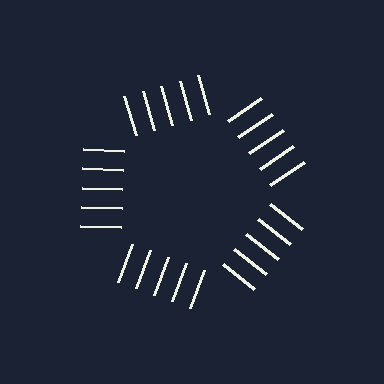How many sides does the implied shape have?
5 sides — the line-ends trace a pentagon.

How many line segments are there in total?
25 — 5 along each of the 5 edges.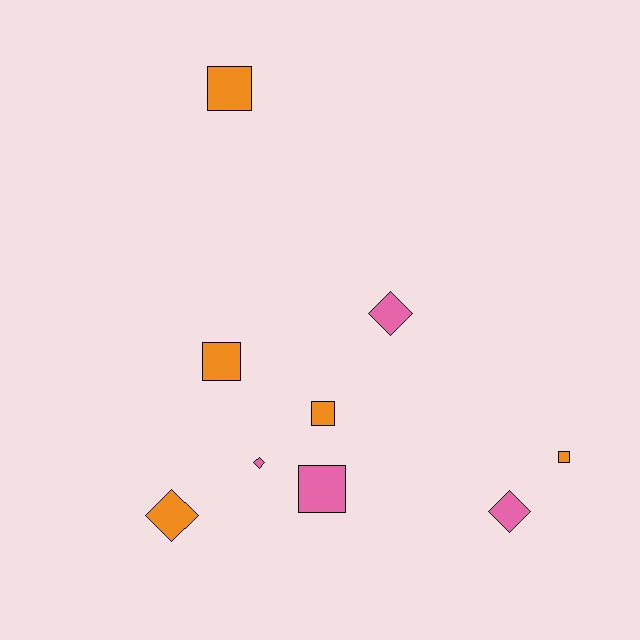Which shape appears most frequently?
Square, with 5 objects.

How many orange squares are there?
There are 4 orange squares.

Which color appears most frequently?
Orange, with 5 objects.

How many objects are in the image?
There are 9 objects.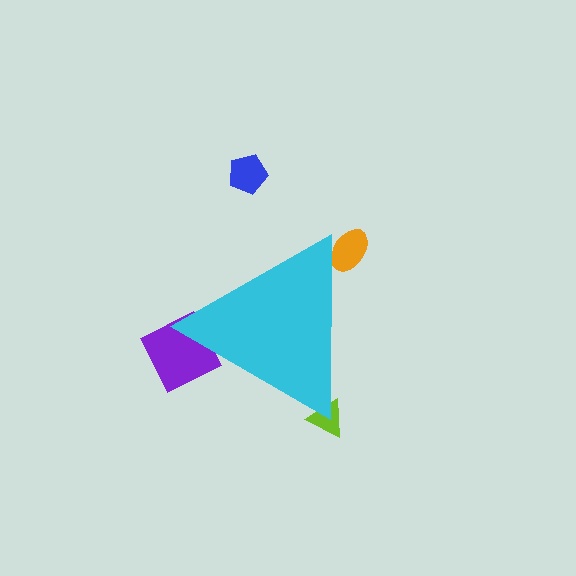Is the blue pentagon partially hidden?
No, the blue pentagon is fully visible.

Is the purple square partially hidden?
Yes, the purple square is partially hidden behind the cyan triangle.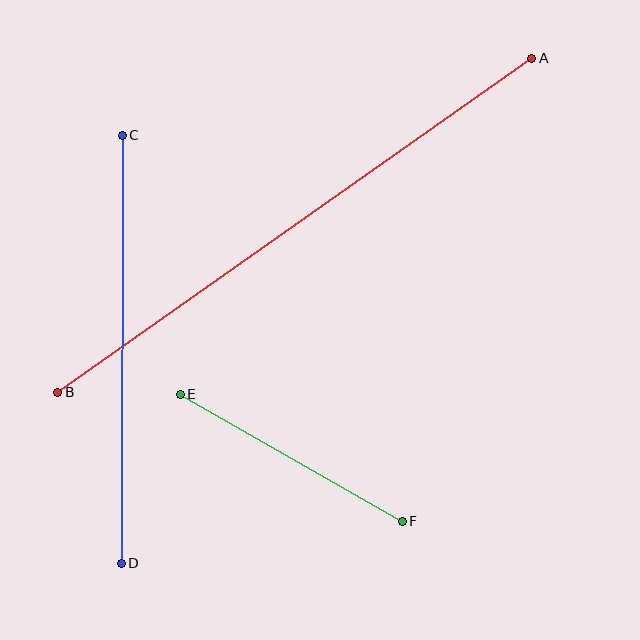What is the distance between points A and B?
The distance is approximately 580 pixels.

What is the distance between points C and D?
The distance is approximately 428 pixels.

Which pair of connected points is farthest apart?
Points A and B are farthest apart.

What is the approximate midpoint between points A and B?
The midpoint is at approximately (295, 225) pixels.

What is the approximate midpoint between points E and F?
The midpoint is at approximately (291, 458) pixels.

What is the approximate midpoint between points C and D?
The midpoint is at approximately (122, 349) pixels.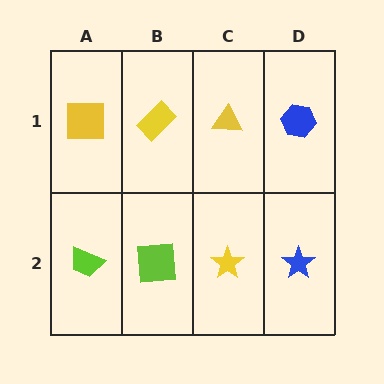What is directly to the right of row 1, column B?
A yellow triangle.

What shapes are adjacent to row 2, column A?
A yellow square (row 1, column A), a lime square (row 2, column B).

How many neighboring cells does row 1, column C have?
3.